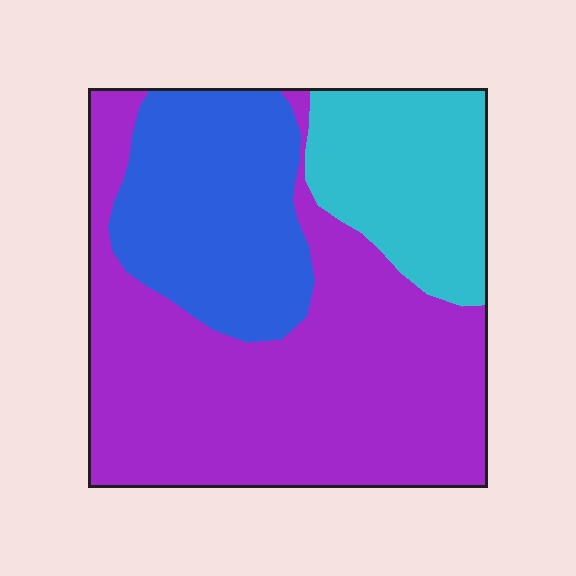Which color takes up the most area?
Purple, at roughly 55%.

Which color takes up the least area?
Cyan, at roughly 20%.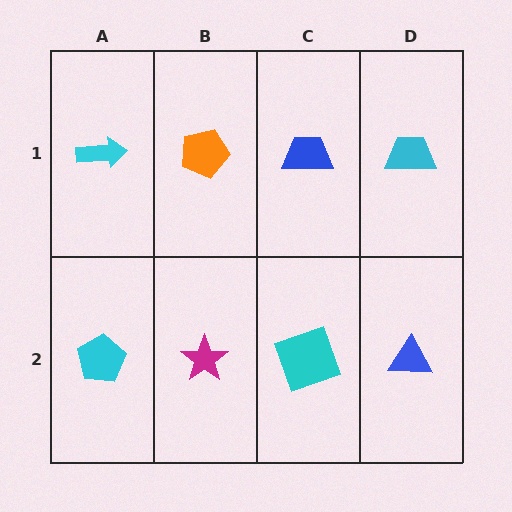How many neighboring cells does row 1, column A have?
2.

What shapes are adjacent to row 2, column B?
An orange pentagon (row 1, column B), a cyan pentagon (row 2, column A), a cyan square (row 2, column C).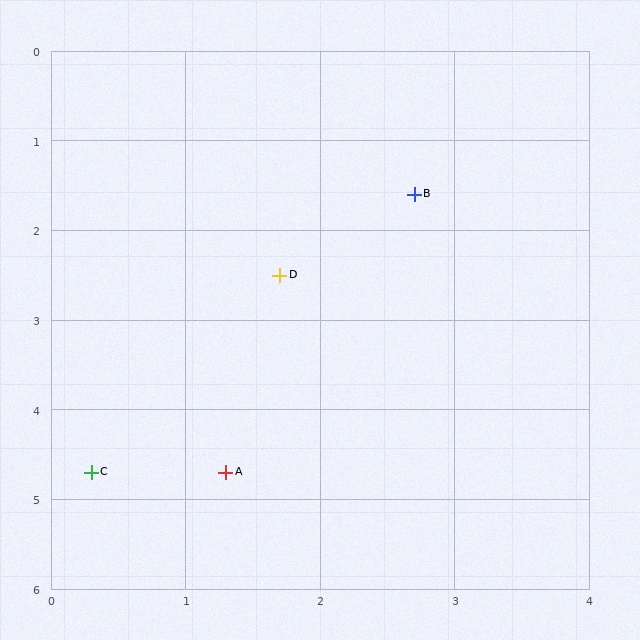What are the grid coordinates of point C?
Point C is at approximately (0.3, 4.7).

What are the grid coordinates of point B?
Point B is at approximately (2.7, 1.6).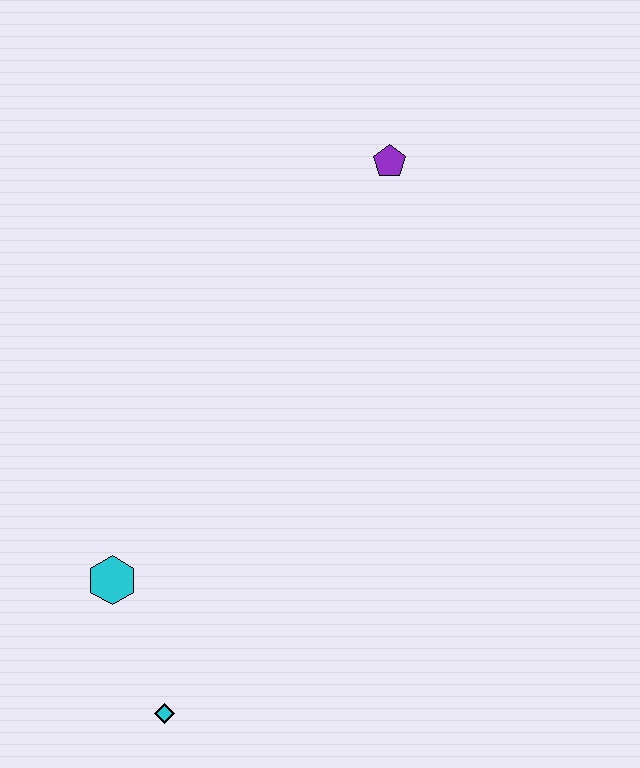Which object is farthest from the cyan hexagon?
The purple pentagon is farthest from the cyan hexagon.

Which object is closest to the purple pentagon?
The cyan hexagon is closest to the purple pentagon.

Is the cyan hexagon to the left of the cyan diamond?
Yes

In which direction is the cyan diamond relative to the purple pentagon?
The cyan diamond is below the purple pentagon.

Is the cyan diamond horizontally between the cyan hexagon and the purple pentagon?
Yes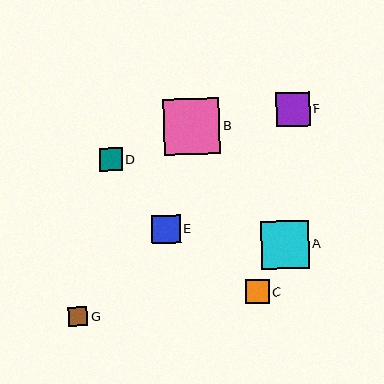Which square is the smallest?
Square G is the smallest with a size of approximately 20 pixels.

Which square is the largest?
Square B is the largest with a size of approximately 56 pixels.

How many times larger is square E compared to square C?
Square E is approximately 1.2 times the size of square C.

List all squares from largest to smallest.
From largest to smallest: B, A, F, E, C, D, G.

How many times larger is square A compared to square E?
Square A is approximately 1.7 times the size of square E.